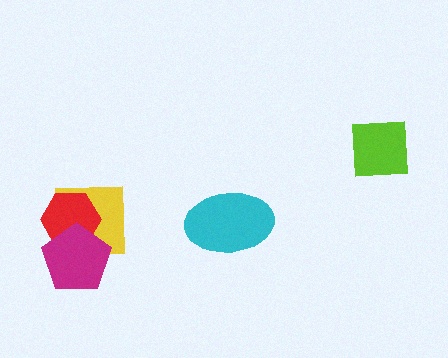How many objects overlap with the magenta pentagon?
2 objects overlap with the magenta pentagon.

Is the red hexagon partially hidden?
Yes, it is partially covered by another shape.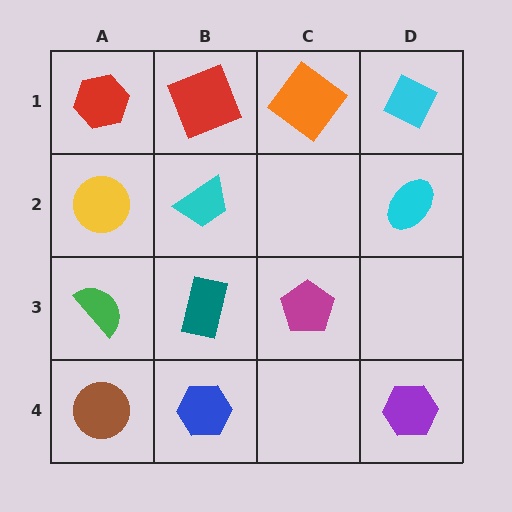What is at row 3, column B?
A teal rectangle.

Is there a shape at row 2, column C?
No, that cell is empty.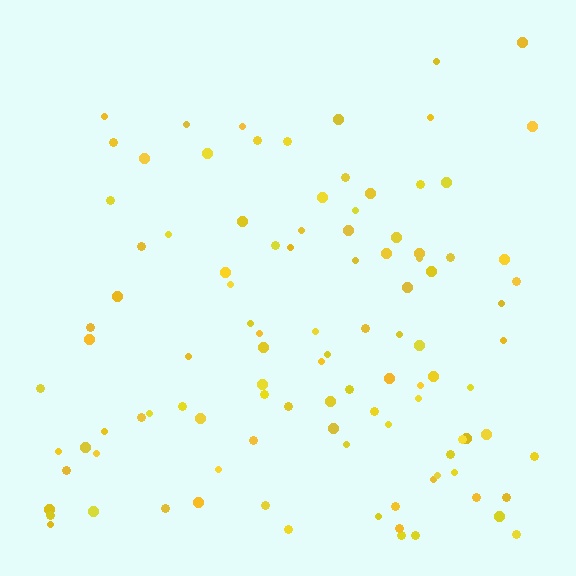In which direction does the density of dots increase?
From top to bottom, with the bottom side densest.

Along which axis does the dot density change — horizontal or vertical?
Vertical.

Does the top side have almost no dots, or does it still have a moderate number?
Still a moderate number, just noticeably fewer than the bottom.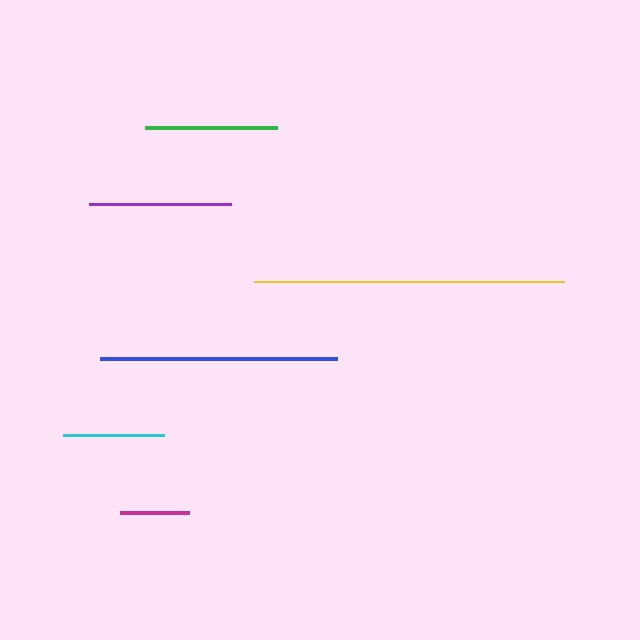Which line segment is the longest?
The yellow line is the longest at approximately 310 pixels.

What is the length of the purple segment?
The purple segment is approximately 142 pixels long.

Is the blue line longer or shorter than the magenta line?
The blue line is longer than the magenta line.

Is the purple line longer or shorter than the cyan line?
The purple line is longer than the cyan line.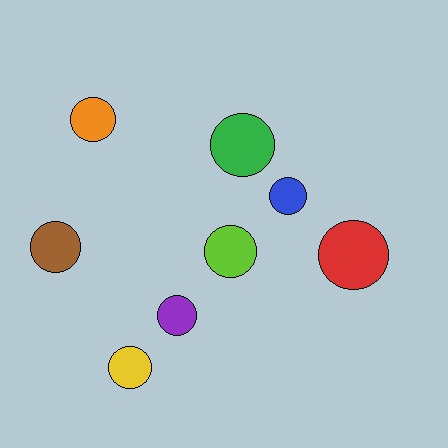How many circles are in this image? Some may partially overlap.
There are 8 circles.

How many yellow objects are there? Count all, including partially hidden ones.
There is 1 yellow object.